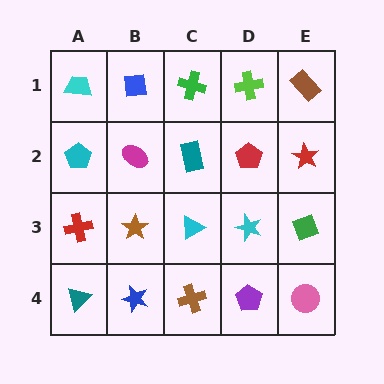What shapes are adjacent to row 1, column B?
A magenta ellipse (row 2, column B), a cyan trapezoid (row 1, column A), a green cross (row 1, column C).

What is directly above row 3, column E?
A red star.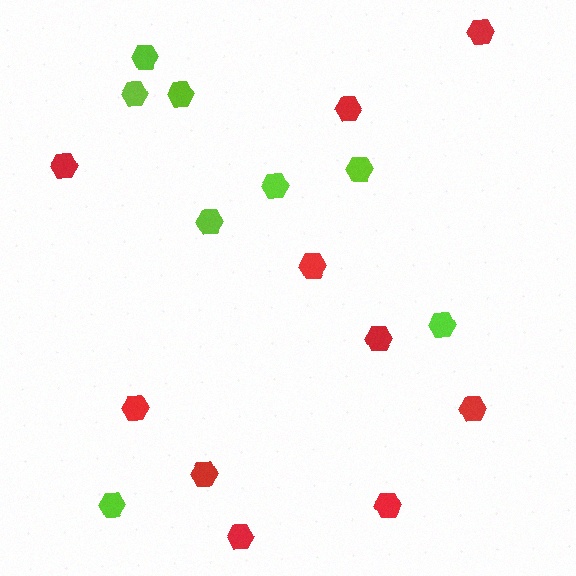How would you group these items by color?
There are 2 groups: one group of lime hexagons (8) and one group of red hexagons (10).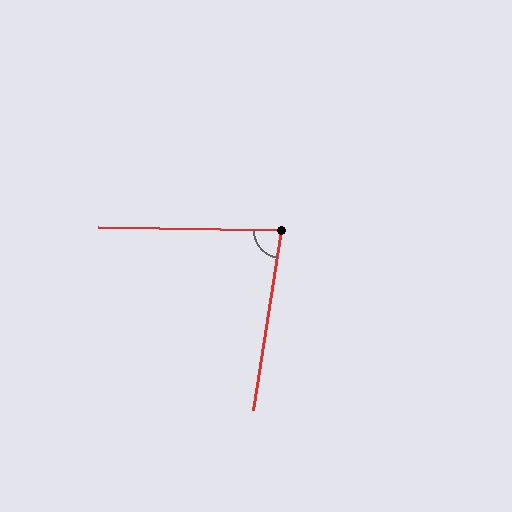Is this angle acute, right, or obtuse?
It is acute.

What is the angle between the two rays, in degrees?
Approximately 82 degrees.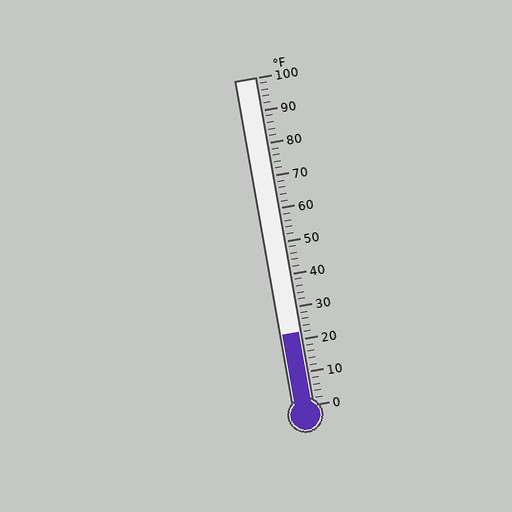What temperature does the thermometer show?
The thermometer shows approximately 22°F.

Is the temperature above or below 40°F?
The temperature is below 40°F.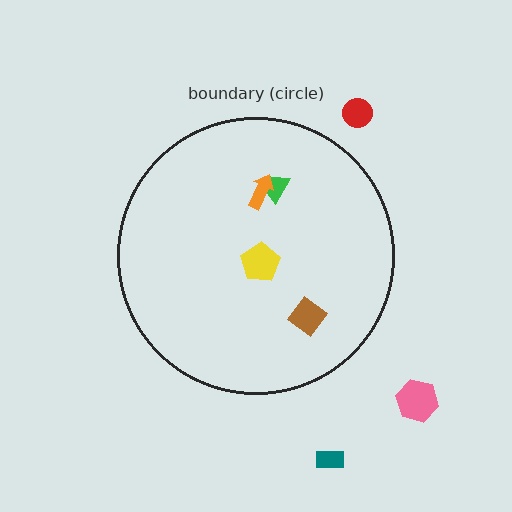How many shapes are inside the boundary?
4 inside, 3 outside.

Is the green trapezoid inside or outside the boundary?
Inside.